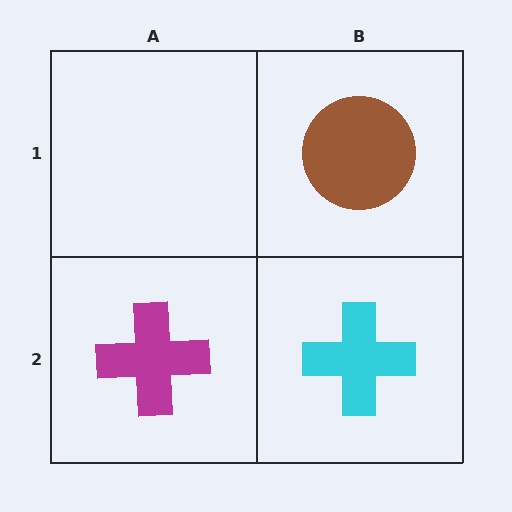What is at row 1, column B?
A brown circle.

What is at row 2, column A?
A magenta cross.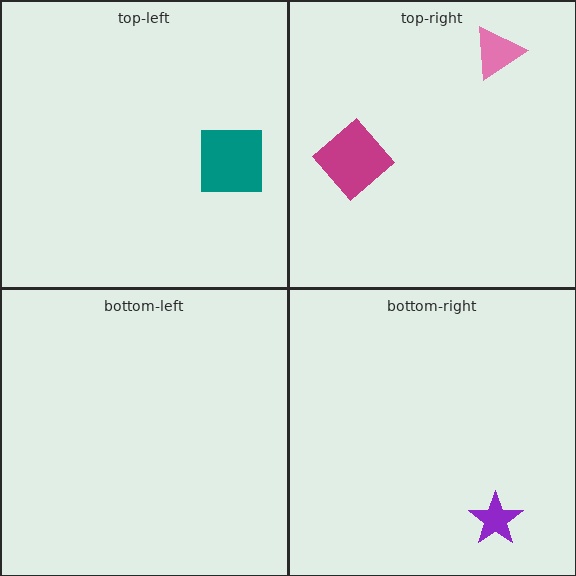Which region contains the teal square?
The top-left region.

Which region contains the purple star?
The bottom-right region.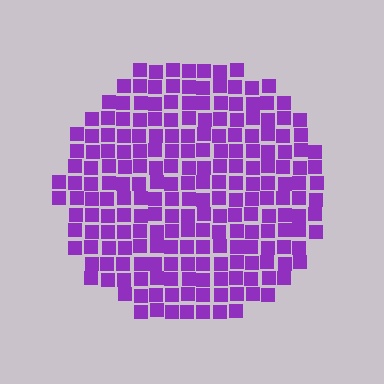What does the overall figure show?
The overall figure shows a circle.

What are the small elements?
The small elements are squares.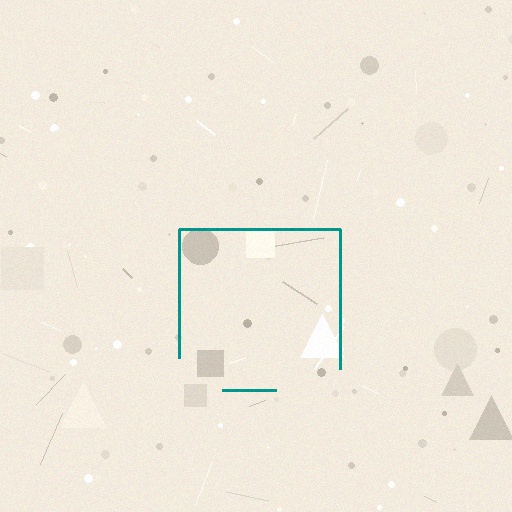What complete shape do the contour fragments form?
The contour fragments form a square.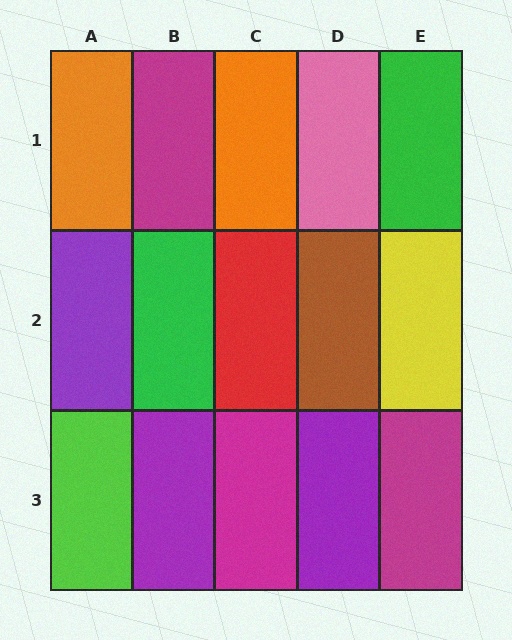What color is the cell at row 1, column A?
Orange.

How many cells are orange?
2 cells are orange.